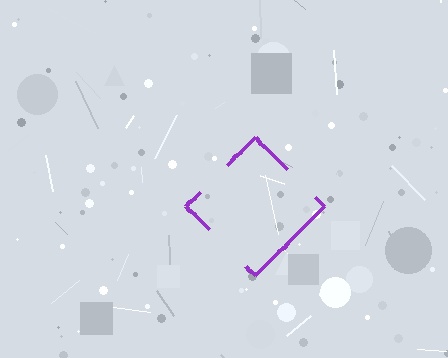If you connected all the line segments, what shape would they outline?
They would outline a diamond.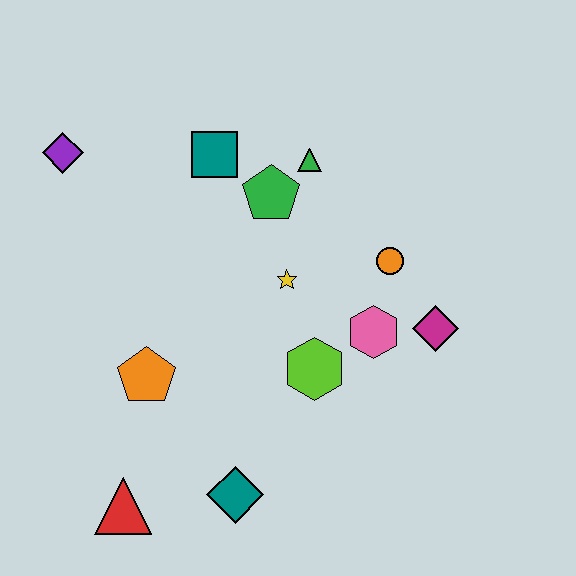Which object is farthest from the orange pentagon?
The magenta diamond is farthest from the orange pentagon.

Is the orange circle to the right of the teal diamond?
Yes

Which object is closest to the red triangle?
The teal diamond is closest to the red triangle.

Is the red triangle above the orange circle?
No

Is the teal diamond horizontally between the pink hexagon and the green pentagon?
No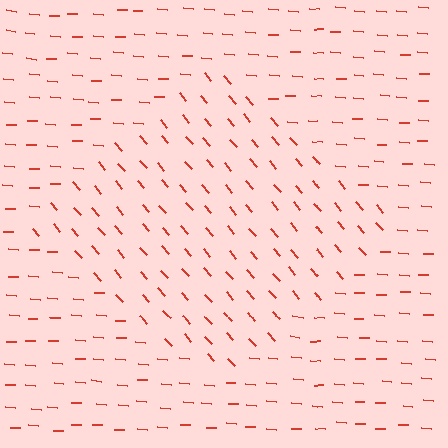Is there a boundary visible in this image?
Yes, there is a texture boundary formed by a change in line orientation.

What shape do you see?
I see a diamond.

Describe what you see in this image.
The image is filled with small red line segments. A diamond region in the image has lines oriented differently from the surrounding lines, creating a visible texture boundary.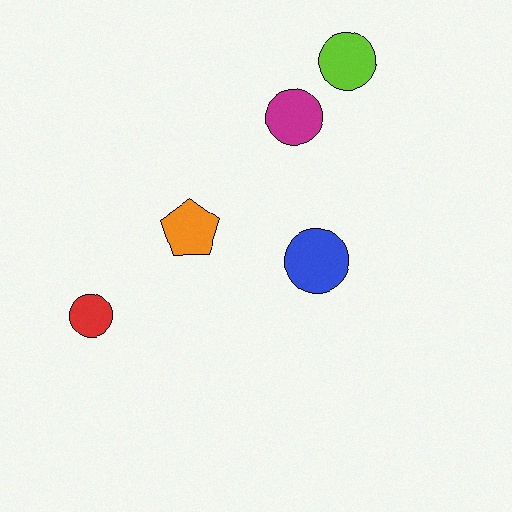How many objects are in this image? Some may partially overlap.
There are 5 objects.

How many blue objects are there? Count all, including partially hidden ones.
There is 1 blue object.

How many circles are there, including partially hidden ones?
There are 4 circles.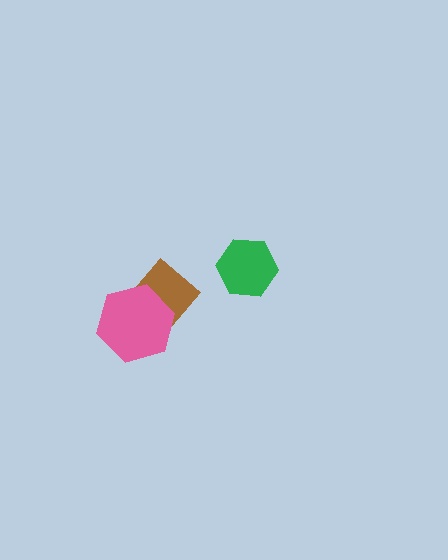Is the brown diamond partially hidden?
Yes, it is partially covered by another shape.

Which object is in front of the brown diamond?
The pink hexagon is in front of the brown diamond.